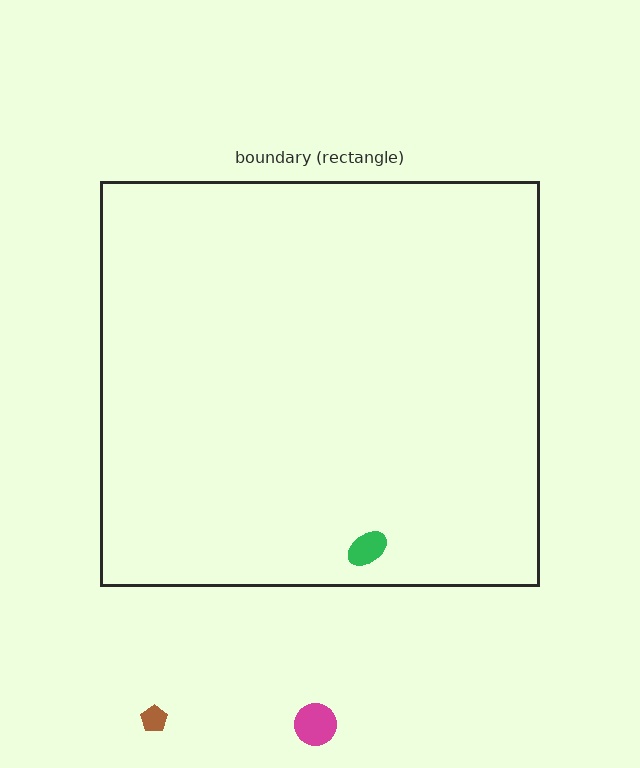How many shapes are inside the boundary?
1 inside, 2 outside.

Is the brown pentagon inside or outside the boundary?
Outside.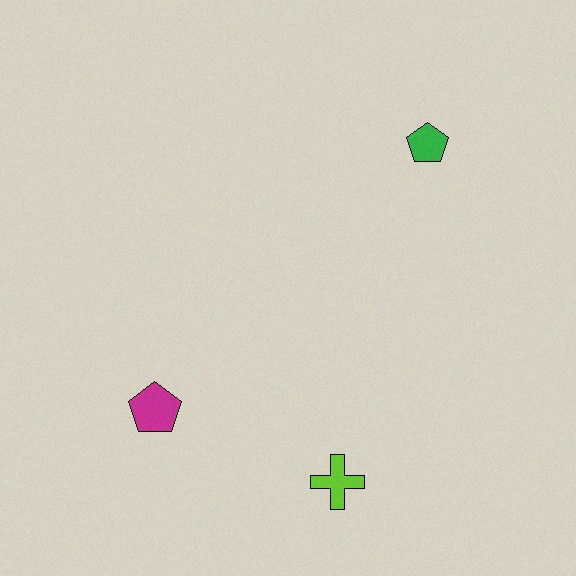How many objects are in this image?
There are 3 objects.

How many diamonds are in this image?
There are no diamonds.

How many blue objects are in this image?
There are no blue objects.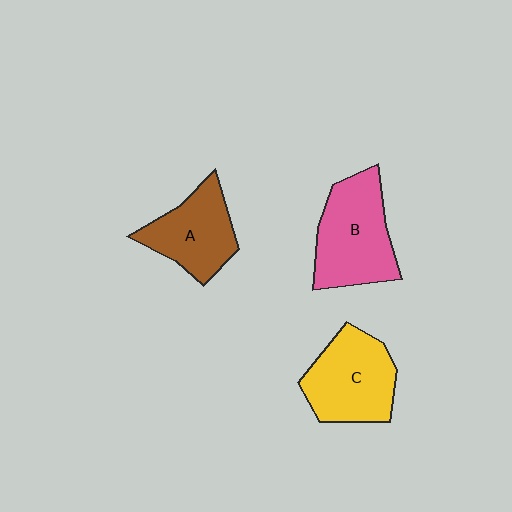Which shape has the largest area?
Shape B (pink).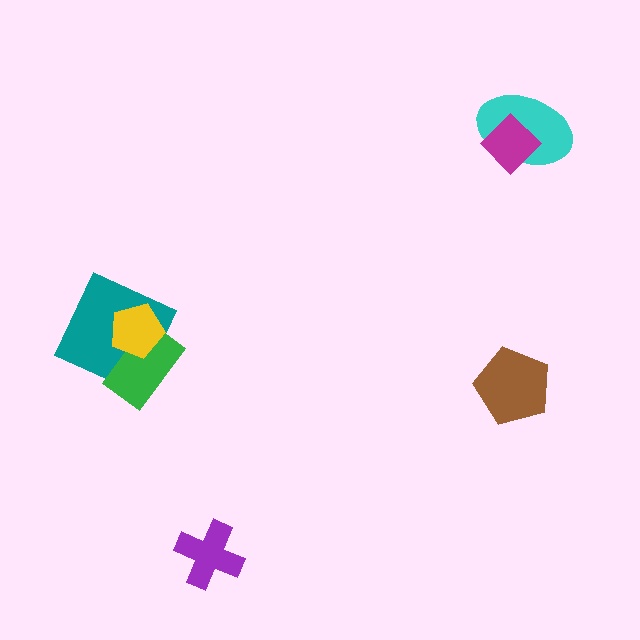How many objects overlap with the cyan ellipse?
1 object overlaps with the cyan ellipse.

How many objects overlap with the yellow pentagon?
2 objects overlap with the yellow pentagon.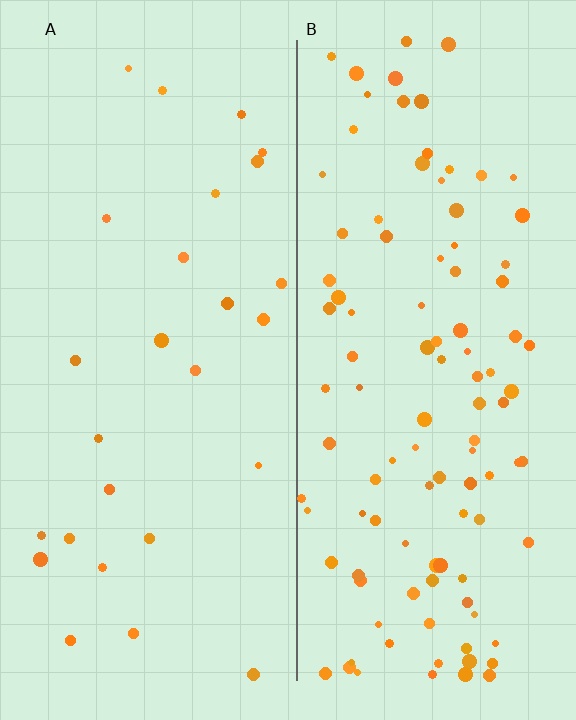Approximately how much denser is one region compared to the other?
Approximately 3.9× — region B over region A.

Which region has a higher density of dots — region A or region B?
B (the right).